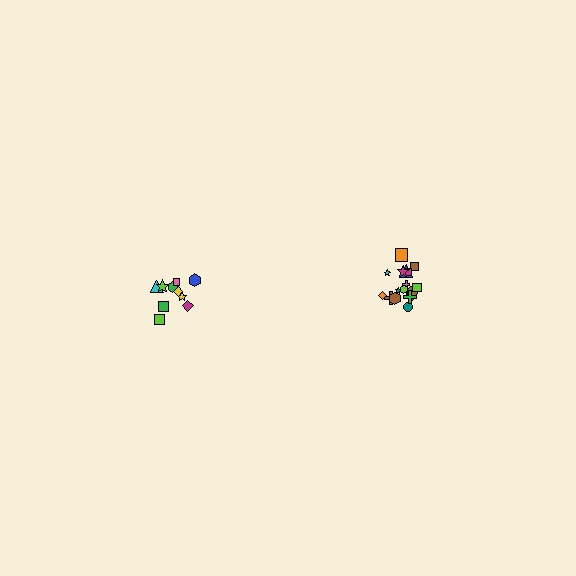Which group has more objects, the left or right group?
The right group.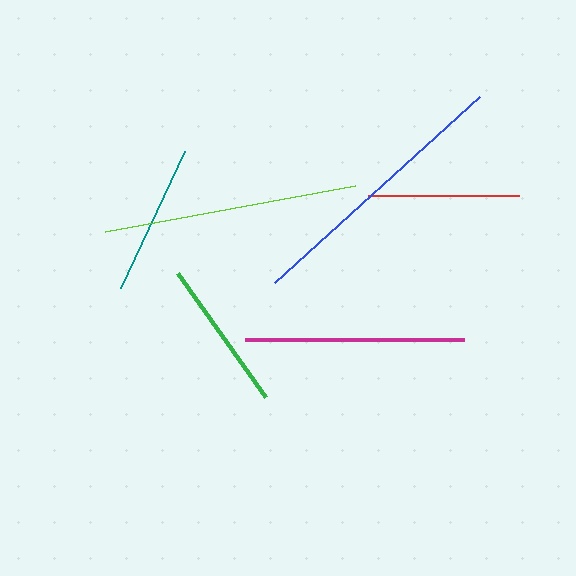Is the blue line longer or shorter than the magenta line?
The blue line is longer than the magenta line.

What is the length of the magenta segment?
The magenta segment is approximately 219 pixels long.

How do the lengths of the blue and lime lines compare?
The blue and lime lines are approximately the same length.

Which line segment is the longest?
The blue line is the longest at approximately 277 pixels.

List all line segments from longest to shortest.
From longest to shortest: blue, lime, magenta, red, green, teal.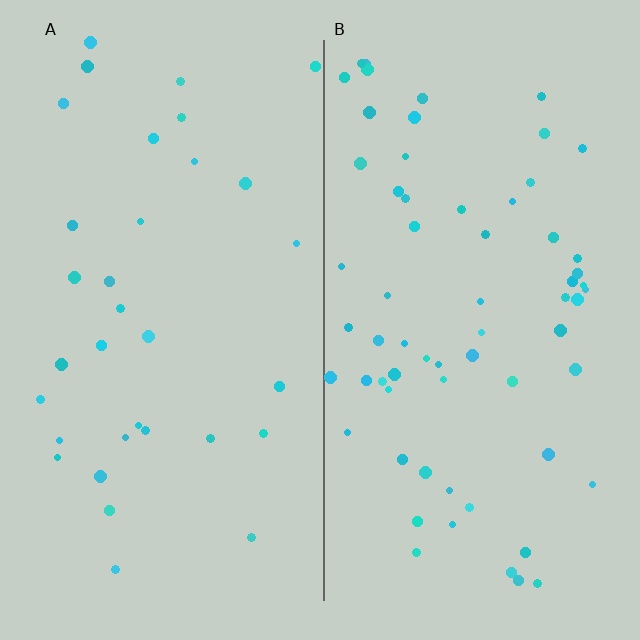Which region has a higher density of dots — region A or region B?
B (the right).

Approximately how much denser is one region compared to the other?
Approximately 2.0× — region B over region A.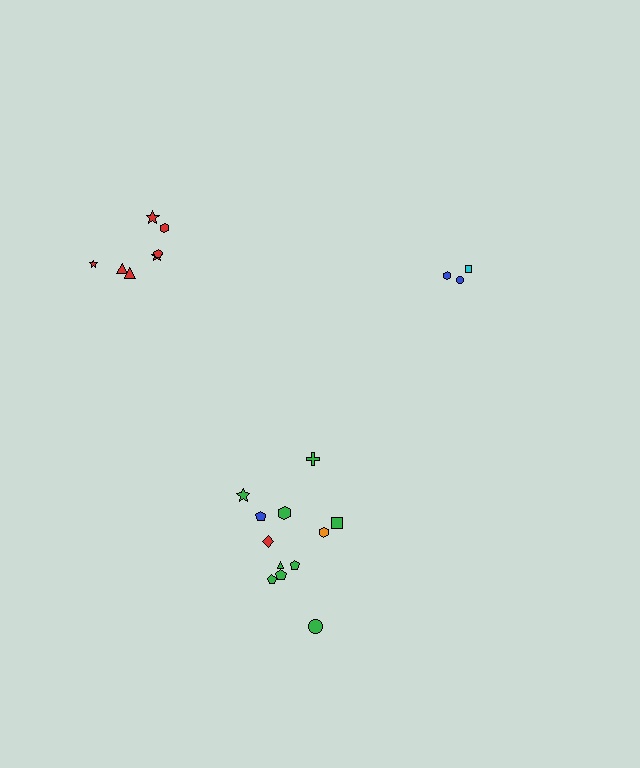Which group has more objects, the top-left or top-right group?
The top-left group.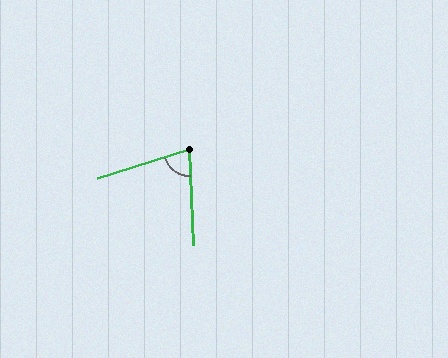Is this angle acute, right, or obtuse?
It is acute.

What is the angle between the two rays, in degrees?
Approximately 75 degrees.